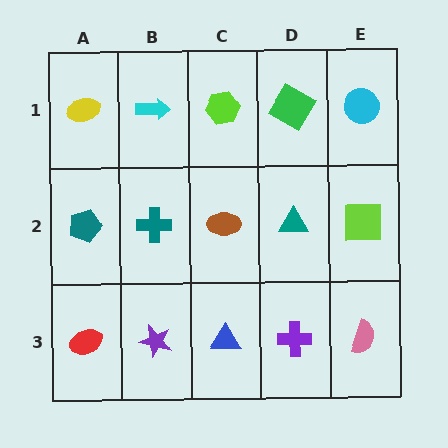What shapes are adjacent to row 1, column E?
A lime square (row 2, column E), a green square (row 1, column D).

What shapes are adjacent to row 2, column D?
A green square (row 1, column D), a purple cross (row 3, column D), a brown ellipse (row 2, column C), a lime square (row 2, column E).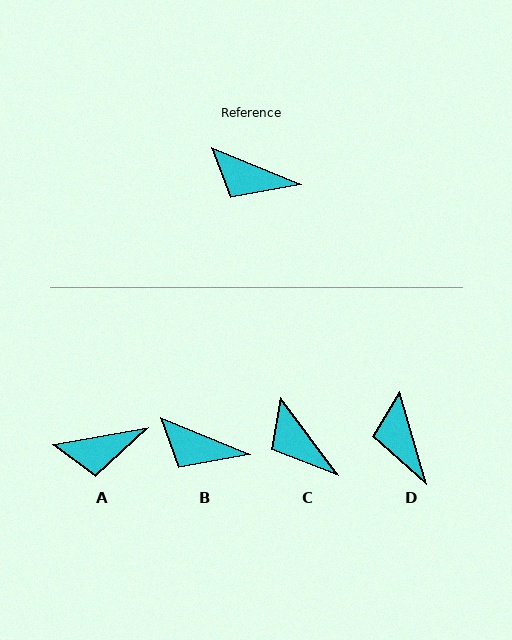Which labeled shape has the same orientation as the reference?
B.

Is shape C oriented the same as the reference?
No, it is off by about 31 degrees.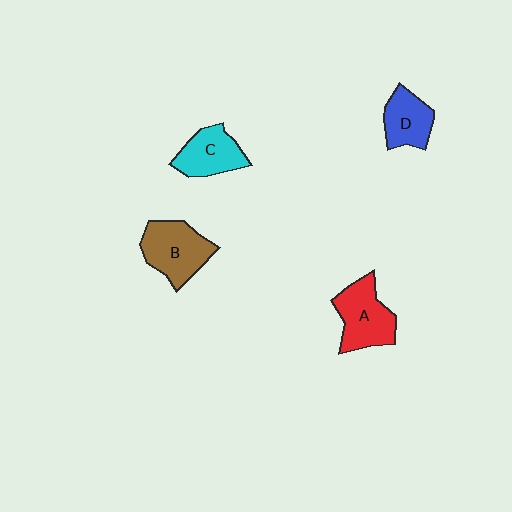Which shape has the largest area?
Shape B (brown).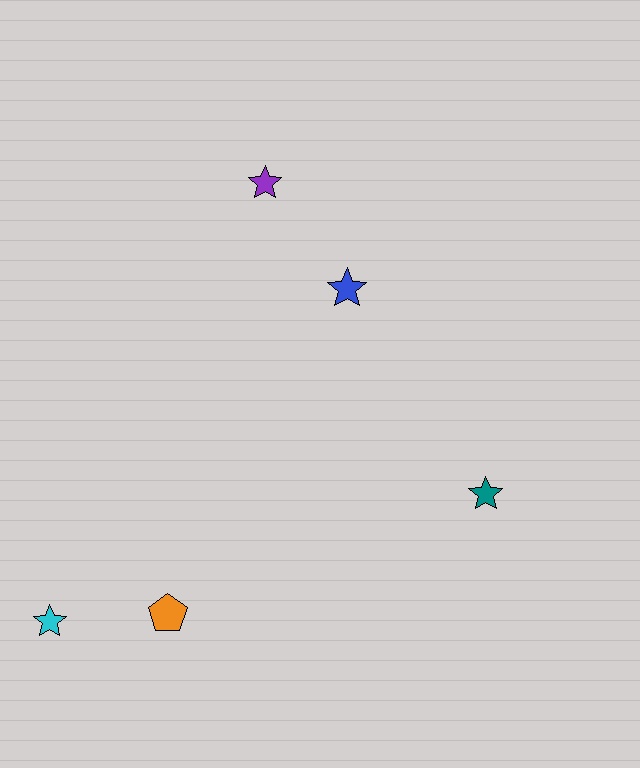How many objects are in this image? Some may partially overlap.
There are 5 objects.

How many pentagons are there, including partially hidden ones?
There is 1 pentagon.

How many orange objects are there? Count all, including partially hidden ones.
There is 1 orange object.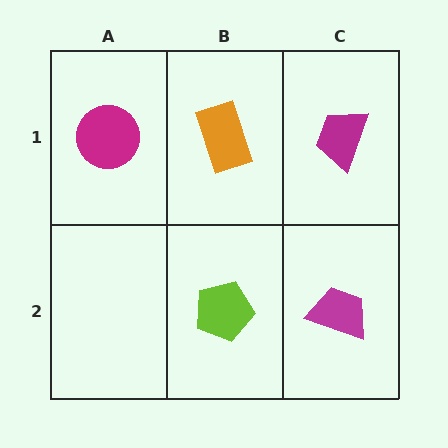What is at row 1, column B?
An orange rectangle.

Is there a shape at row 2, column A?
No, that cell is empty.